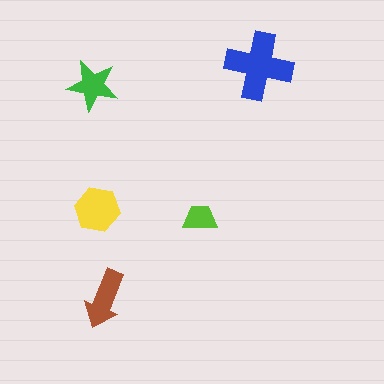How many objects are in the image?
There are 5 objects in the image.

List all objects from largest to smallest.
The blue cross, the yellow hexagon, the brown arrow, the green star, the lime trapezoid.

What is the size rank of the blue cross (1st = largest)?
1st.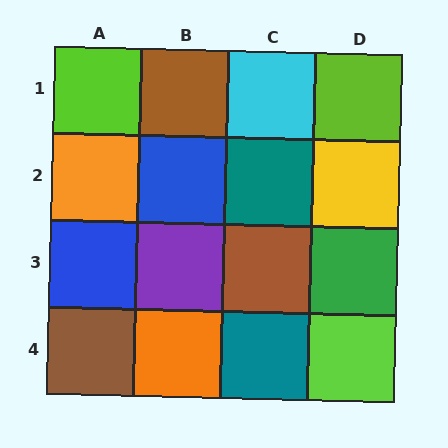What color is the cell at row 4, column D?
Lime.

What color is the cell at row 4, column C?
Teal.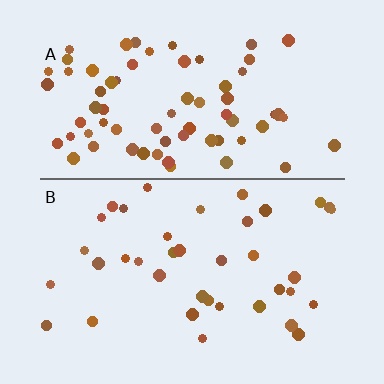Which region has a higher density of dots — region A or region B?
A (the top).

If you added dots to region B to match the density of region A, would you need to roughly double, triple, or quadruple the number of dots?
Approximately double.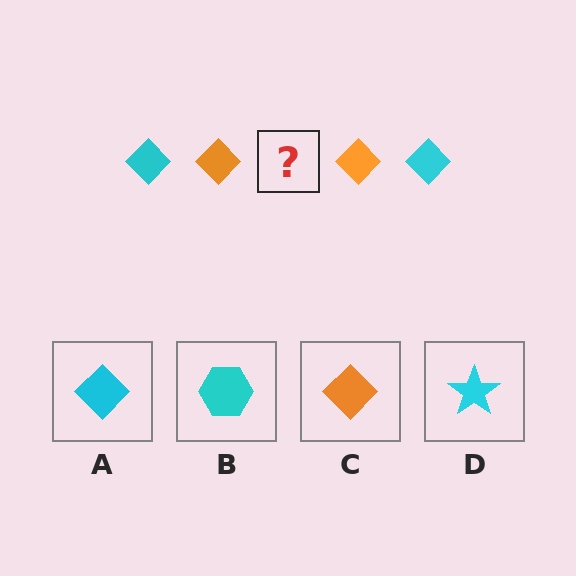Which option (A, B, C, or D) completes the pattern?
A.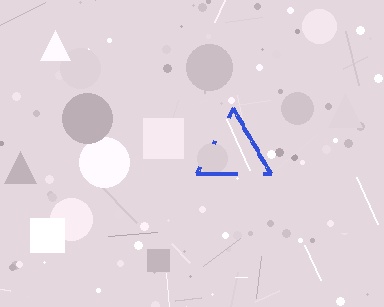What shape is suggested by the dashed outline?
The dashed outline suggests a triangle.